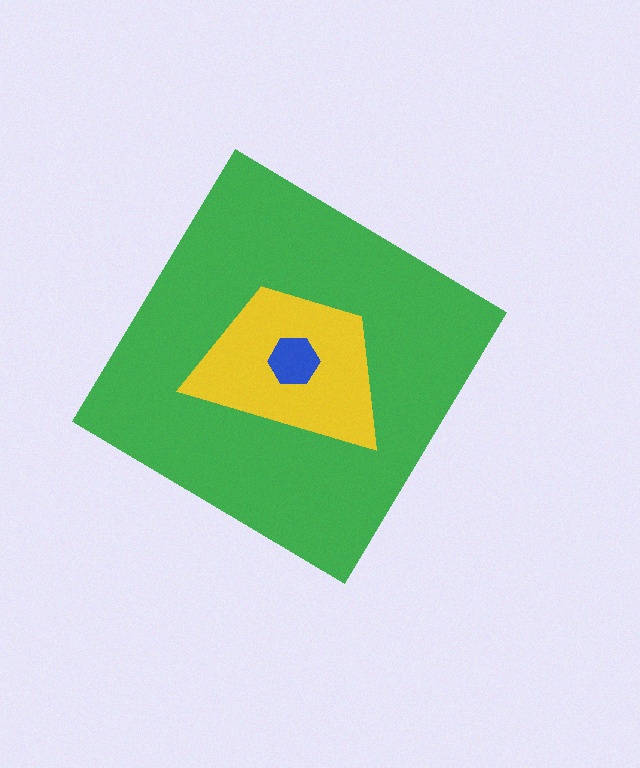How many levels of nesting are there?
3.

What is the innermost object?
The blue hexagon.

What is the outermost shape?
The green diamond.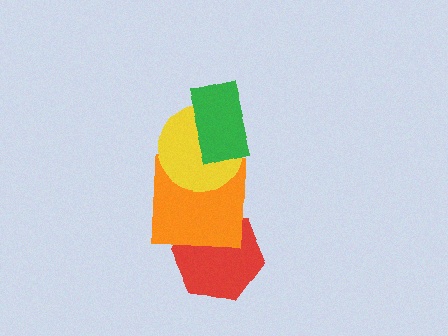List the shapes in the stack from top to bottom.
From top to bottom: the green rectangle, the yellow circle, the orange square, the red hexagon.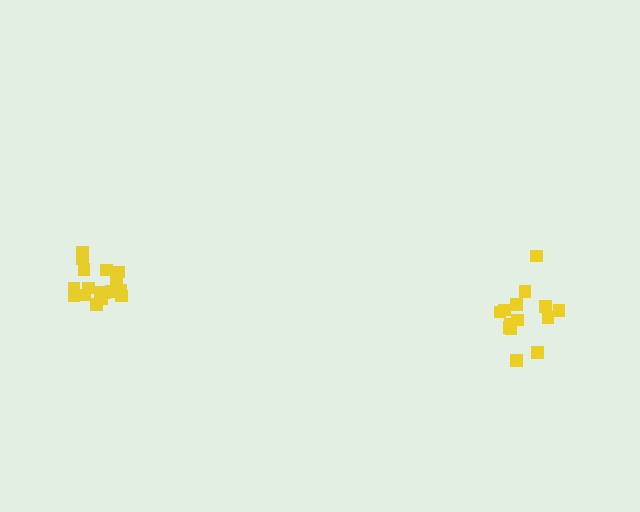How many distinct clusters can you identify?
There are 2 distinct clusters.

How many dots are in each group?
Group 1: 14 dots, Group 2: 17 dots (31 total).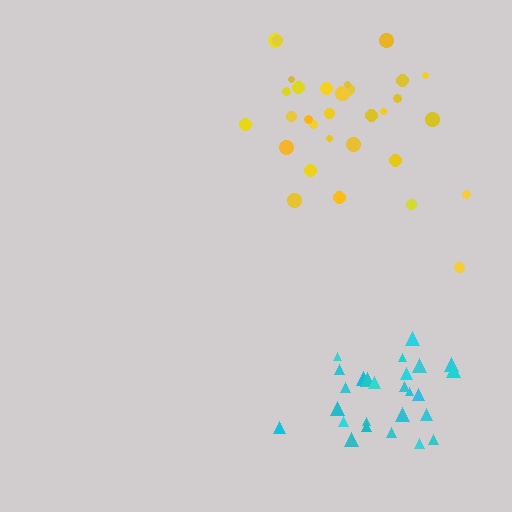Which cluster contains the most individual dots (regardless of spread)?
Yellow (31).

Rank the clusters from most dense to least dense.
cyan, yellow.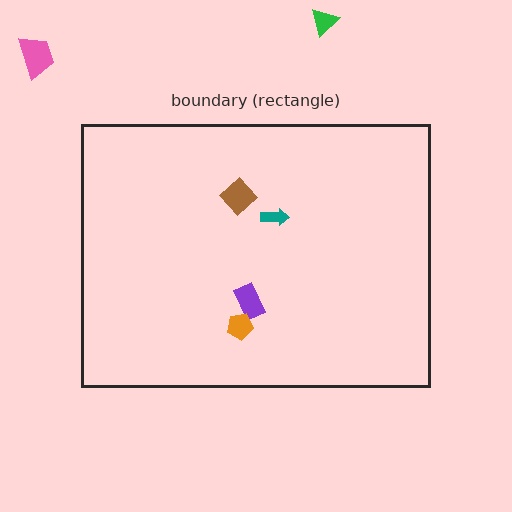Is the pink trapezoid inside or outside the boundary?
Outside.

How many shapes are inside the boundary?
4 inside, 2 outside.